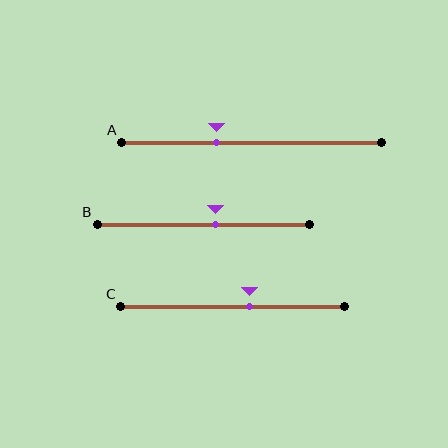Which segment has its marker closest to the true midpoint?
Segment B has its marker closest to the true midpoint.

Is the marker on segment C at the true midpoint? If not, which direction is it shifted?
No, the marker on segment C is shifted to the right by about 8% of the segment length.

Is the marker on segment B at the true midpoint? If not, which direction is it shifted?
No, the marker on segment B is shifted to the right by about 6% of the segment length.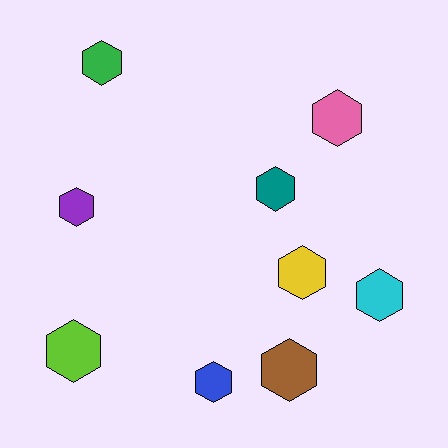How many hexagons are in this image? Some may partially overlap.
There are 9 hexagons.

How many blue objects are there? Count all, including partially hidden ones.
There is 1 blue object.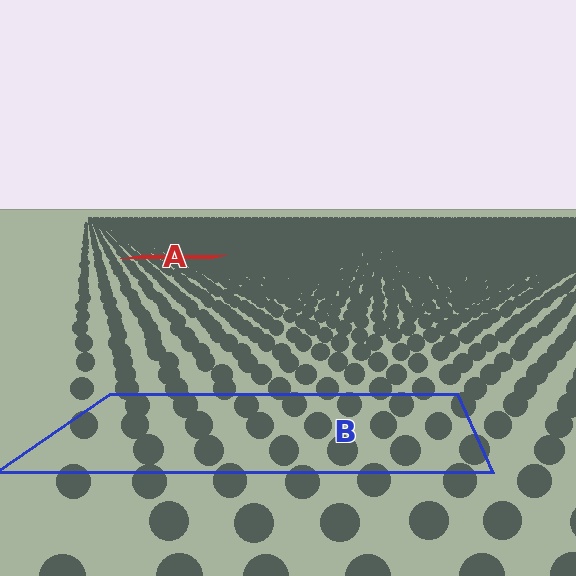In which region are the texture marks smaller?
The texture marks are smaller in region A, because it is farther away.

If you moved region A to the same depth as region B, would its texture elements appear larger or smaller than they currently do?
They would appear larger. At a closer depth, the same texture elements are projected at a bigger on-screen size.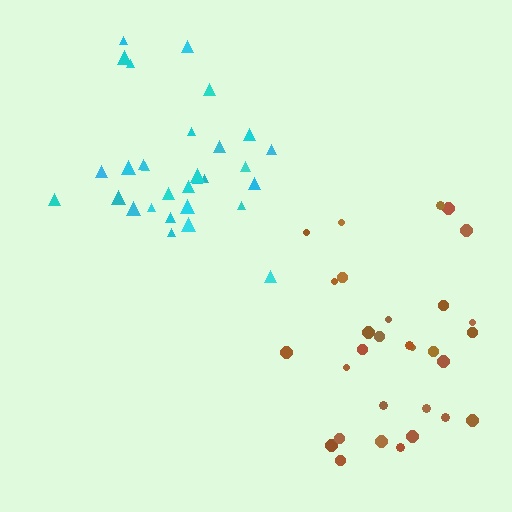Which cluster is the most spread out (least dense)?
Brown.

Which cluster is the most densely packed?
Cyan.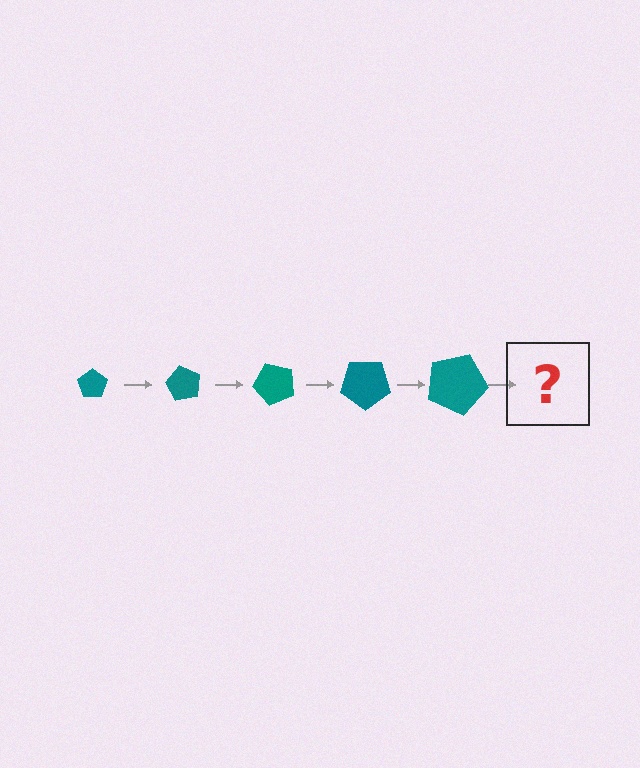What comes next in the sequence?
The next element should be a pentagon, larger than the previous one and rotated 300 degrees from the start.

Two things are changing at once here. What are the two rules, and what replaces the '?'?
The two rules are that the pentagon grows larger each step and it rotates 60 degrees each step. The '?' should be a pentagon, larger than the previous one and rotated 300 degrees from the start.